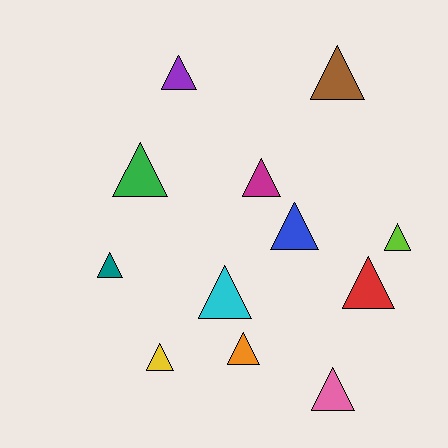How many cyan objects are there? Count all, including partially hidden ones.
There is 1 cyan object.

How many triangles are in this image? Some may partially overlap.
There are 12 triangles.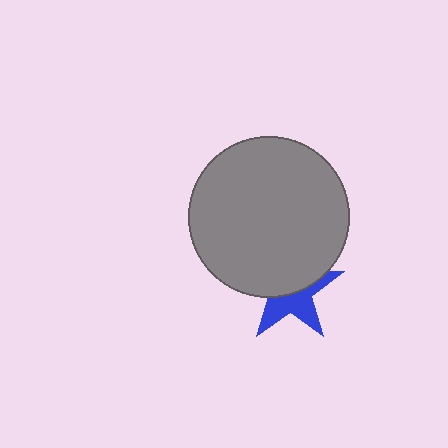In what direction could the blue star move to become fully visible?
The blue star could move down. That would shift it out from behind the gray circle entirely.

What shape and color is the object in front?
The object in front is a gray circle.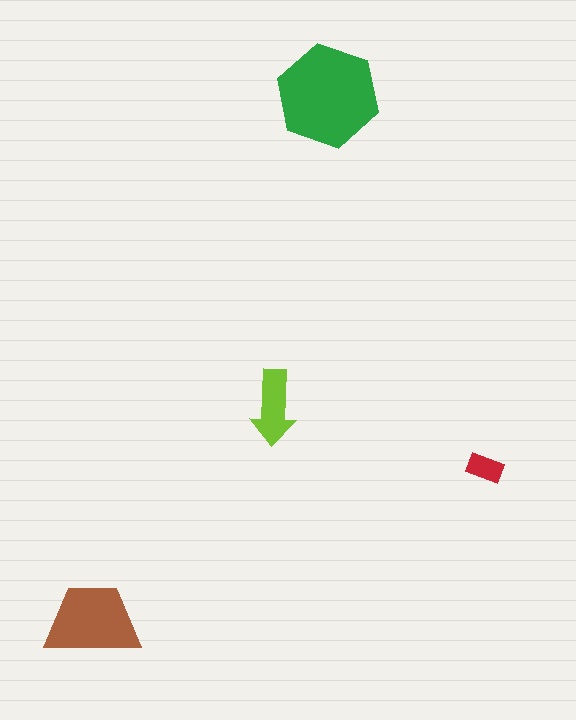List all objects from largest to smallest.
The green hexagon, the brown trapezoid, the lime arrow, the red rectangle.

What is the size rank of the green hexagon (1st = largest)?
1st.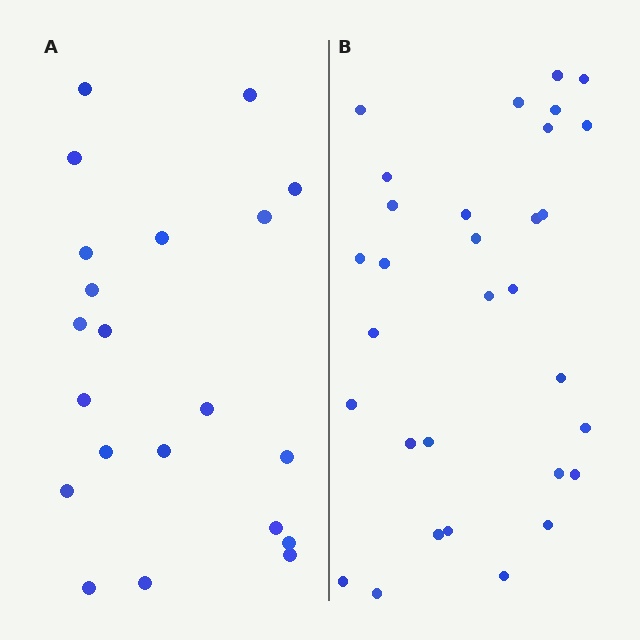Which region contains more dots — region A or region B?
Region B (the right region) has more dots.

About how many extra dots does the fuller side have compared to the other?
Region B has roughly 10 or so more dots than region A.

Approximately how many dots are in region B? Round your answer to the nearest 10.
About 30 dots. (The exact count is 31, which rounds to 30.)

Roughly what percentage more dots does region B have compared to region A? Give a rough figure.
About 50% more.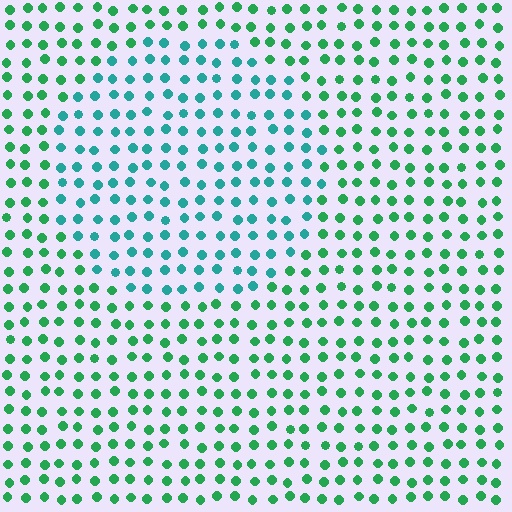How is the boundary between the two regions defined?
The boundary is defined purely by a slight shift in hue (about 35 degrees). Spacing, size, and orientation are identical on both sides.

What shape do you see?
I see a circle.